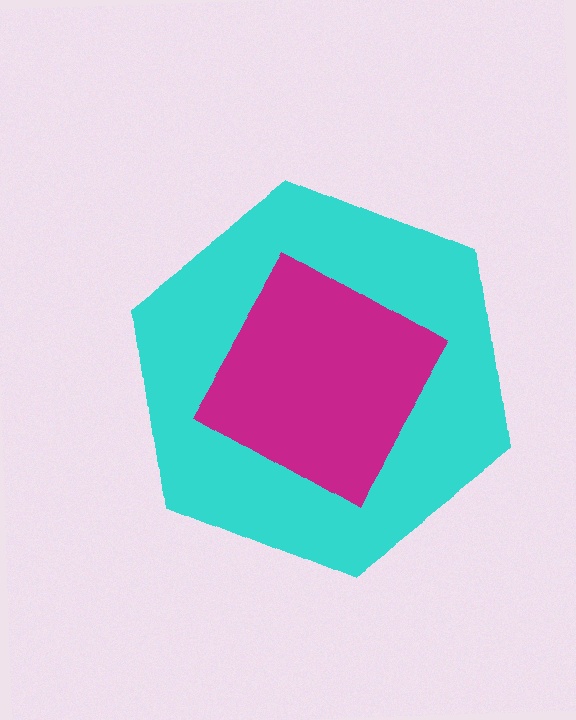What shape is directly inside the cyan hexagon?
The magenta square.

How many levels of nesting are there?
2.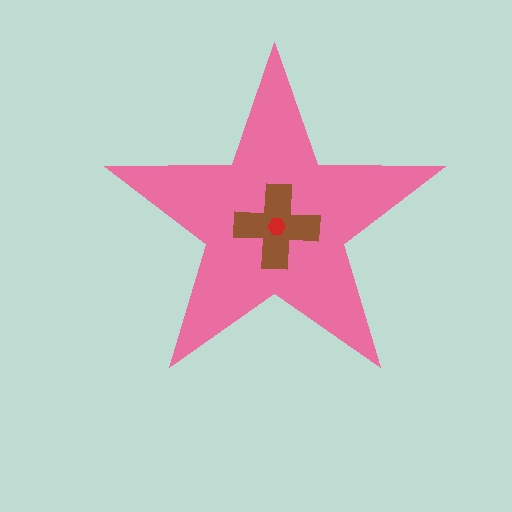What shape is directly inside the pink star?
The brown cross.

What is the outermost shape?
The pink star.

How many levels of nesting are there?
3.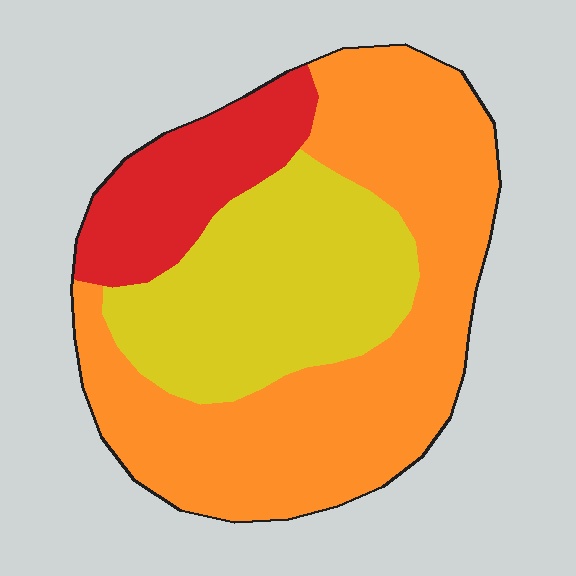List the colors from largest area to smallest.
From largest to smallest: orange, yellow, red.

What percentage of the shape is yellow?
Yellow takes up between a sixth and a third of the shape.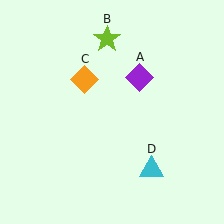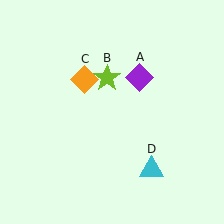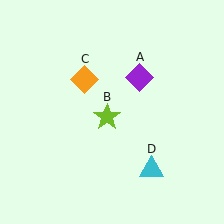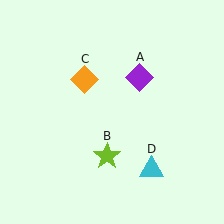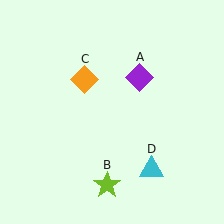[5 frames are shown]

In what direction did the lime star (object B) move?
The lime star (object B) moved down.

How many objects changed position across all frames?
1 object changed position: lime star (object B).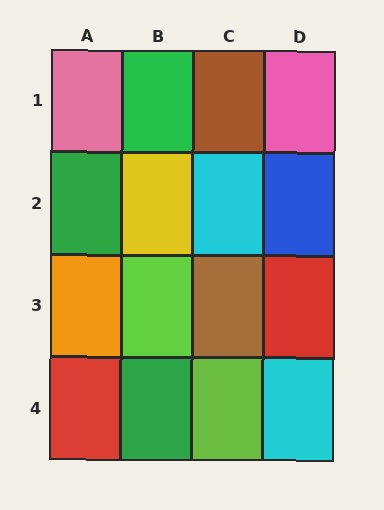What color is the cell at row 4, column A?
Red.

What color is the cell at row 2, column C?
Cyan.